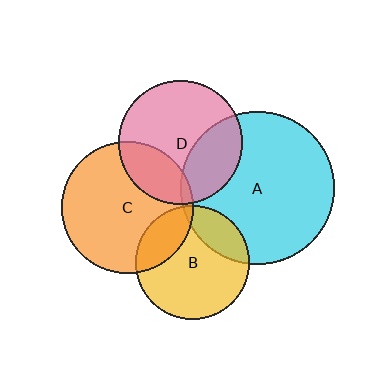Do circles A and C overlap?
Yes.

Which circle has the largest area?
Circle A (cyan).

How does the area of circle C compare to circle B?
Approximately 1.3 times.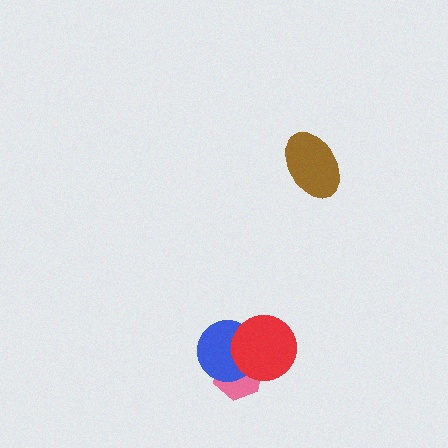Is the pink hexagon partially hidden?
Yes, it is partially covered by another shape.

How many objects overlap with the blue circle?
2 objects overlap with the blue circle.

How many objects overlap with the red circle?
2 objects overlap with the red circle.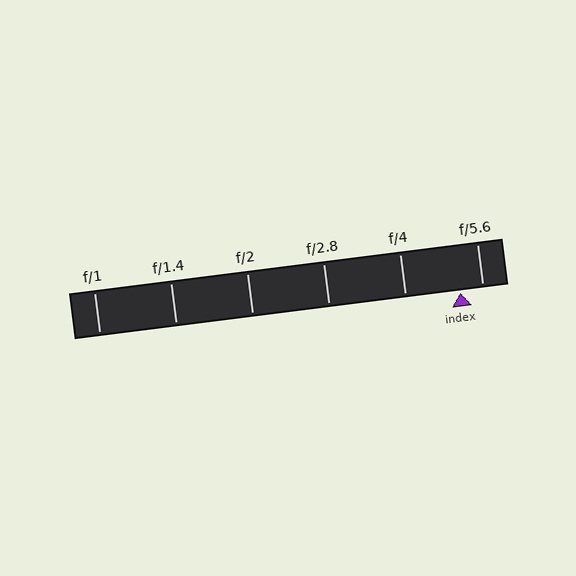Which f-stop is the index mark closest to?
The index mark is closest to f/5.6.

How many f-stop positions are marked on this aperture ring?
There are 6 f-stop positions marked.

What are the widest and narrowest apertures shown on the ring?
The widest aperture shown is f/1 and the narrowest is f/5.6.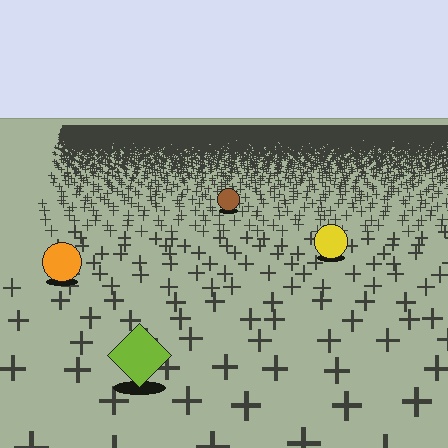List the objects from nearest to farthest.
From nearest to farthest: the lime diamond, the orange circle, the yellow circle, the brown circle.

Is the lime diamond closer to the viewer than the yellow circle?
Yes. The lime diamond is closer — you can tell from the texture gradient: the ground texture is coarser near it.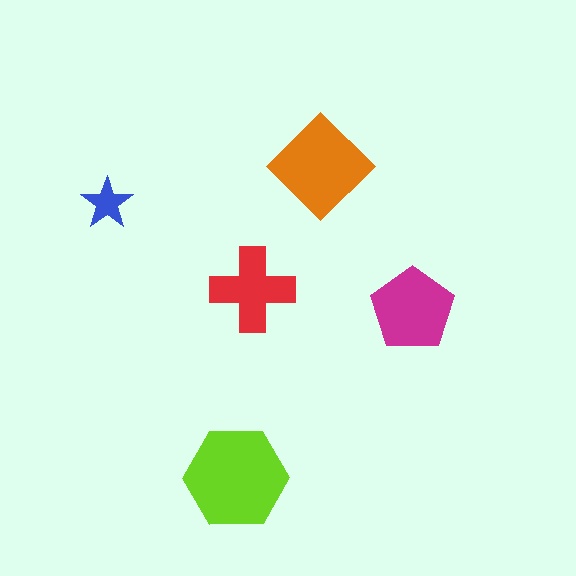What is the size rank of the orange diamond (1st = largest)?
2nd.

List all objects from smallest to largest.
The blue star, the red cross, the magenta pentagon, the orange diamond, the lime hexagon.